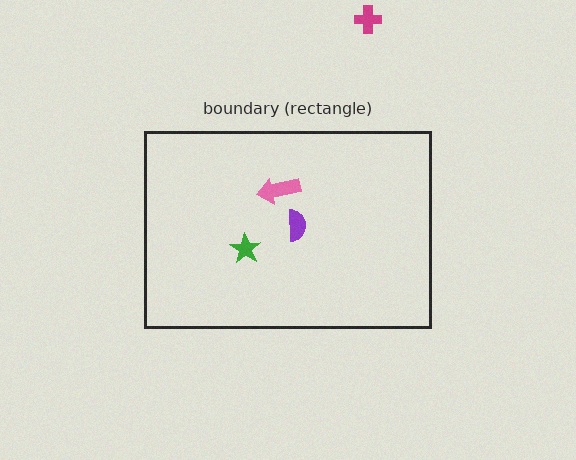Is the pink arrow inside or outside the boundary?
Inside.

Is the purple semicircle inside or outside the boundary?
Inside.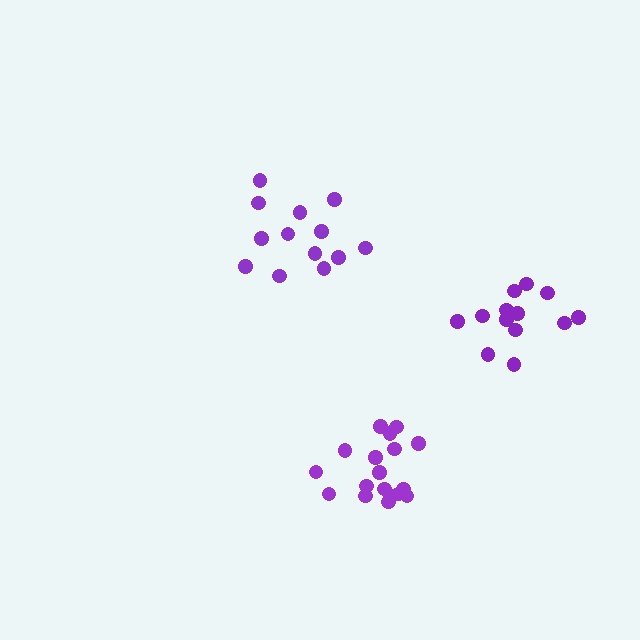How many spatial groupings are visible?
There are 3 spatial groupings.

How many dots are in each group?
Group 1: 13 dots, Group 2: 13 dots, Group 3: 18 dots (44 total).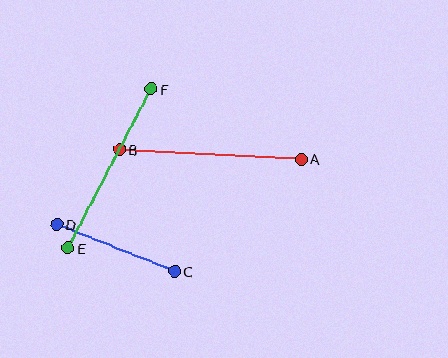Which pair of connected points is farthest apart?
Points A and B are farthest apart.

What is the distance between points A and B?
The distance is approximately 182 pixels.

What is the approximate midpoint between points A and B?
The midpoint is at approximately (210, 154) pixels.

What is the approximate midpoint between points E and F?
The midpoint is at approximately (110, 168) pixels.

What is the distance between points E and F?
The distance is approximately 179 pixels.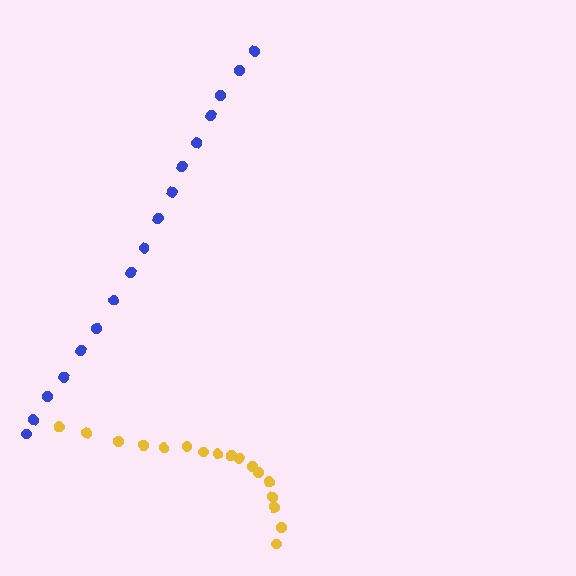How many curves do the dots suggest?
There are 2 distinct paths.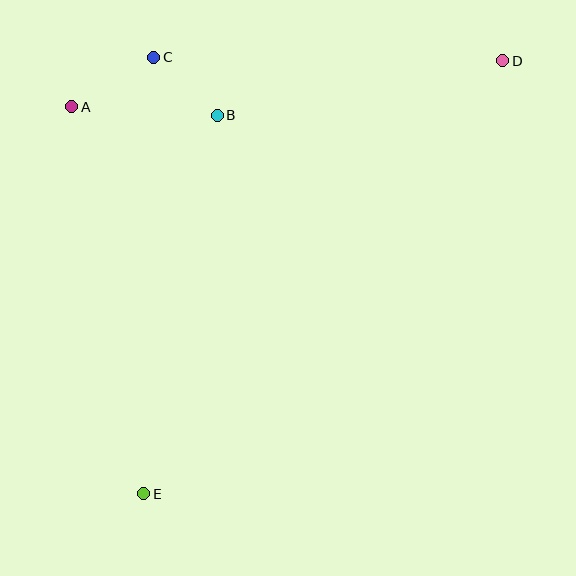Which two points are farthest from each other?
Points D and E are farthest from each other.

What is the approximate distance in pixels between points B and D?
The distance between B and D is approximately 291 pixels.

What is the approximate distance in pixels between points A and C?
The distance between A and C is approximately 96 pixels.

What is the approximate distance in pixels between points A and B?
The distance between A and B is approximately 146 pixels.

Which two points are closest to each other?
Points B and C are closest to each other.